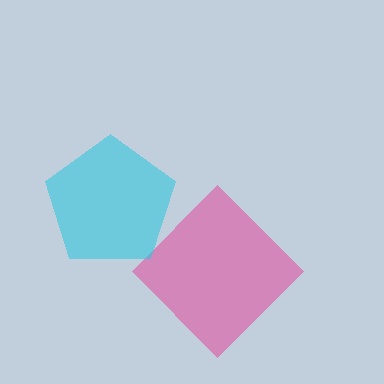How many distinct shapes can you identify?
There are 2 distinct shapes: a pink diamond, a cyan pentagon.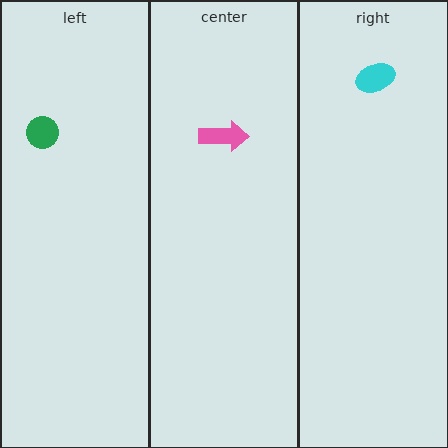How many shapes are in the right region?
1.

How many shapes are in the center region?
1.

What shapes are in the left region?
The green circle.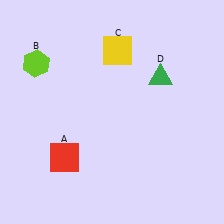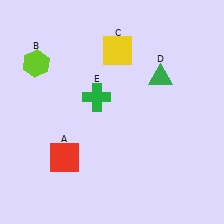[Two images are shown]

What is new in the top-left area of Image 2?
A green cross (E) was added in the top-left area of Image 2.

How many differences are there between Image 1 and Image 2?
There is 1 difference between the two images.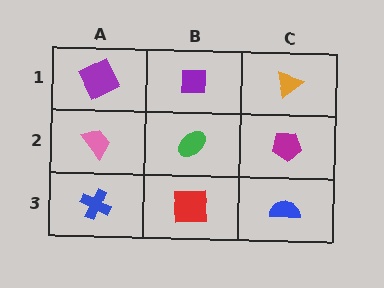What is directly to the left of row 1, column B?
A purple square.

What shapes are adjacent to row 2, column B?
A purple square (row 1, column B), a red square (row 3, column B), a pink trapezoid (row 2, column A), a magenta pentagon (row 2, column C).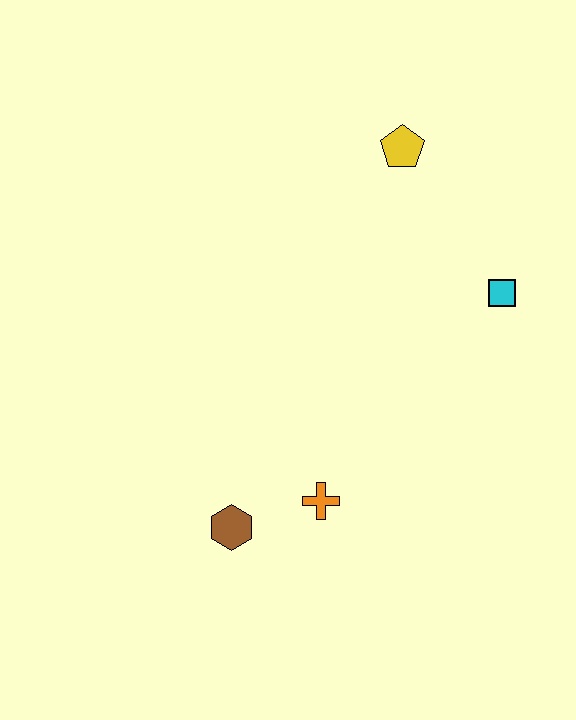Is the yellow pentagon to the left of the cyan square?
Yes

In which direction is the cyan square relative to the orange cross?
The cyan square is above the orange cross.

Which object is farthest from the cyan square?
The brown hexagon is farthest from the cyan square.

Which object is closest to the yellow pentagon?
The cyan square is closest to the yellow pentagon.